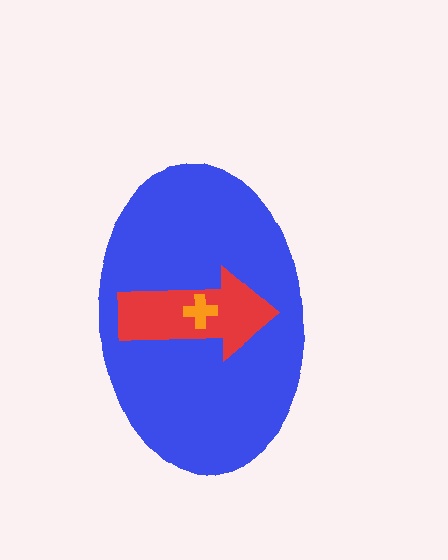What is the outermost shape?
The blue ellipse.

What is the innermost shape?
The orange cross.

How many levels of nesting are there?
3.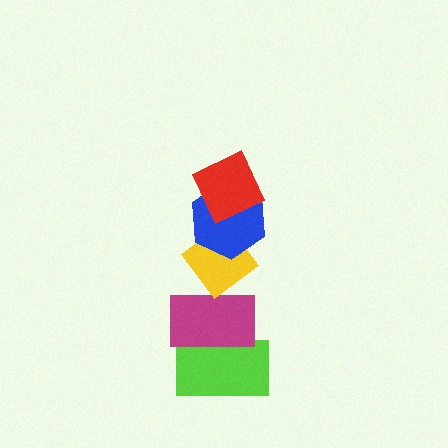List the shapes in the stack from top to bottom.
From top to bottom: the red diamond, the blue hexagon, the yellow diamond, the magenta rectangle, the lime rectangle.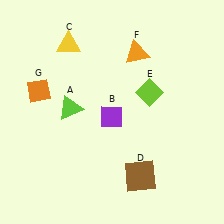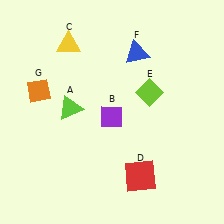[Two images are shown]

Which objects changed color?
D changed from brown to red. F changed from orange to blue.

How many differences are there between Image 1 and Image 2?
There are 2 differences between the two images.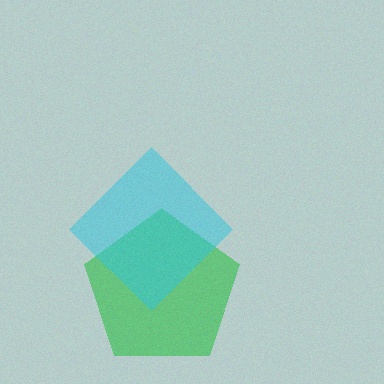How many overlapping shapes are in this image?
There are 2 overlapping shapes in the image.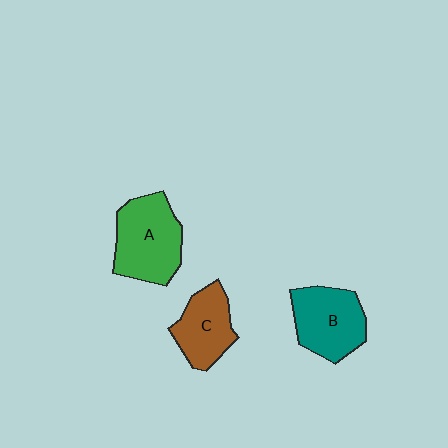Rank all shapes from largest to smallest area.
From largest to smallest: A (green), B (teal), C (brown).